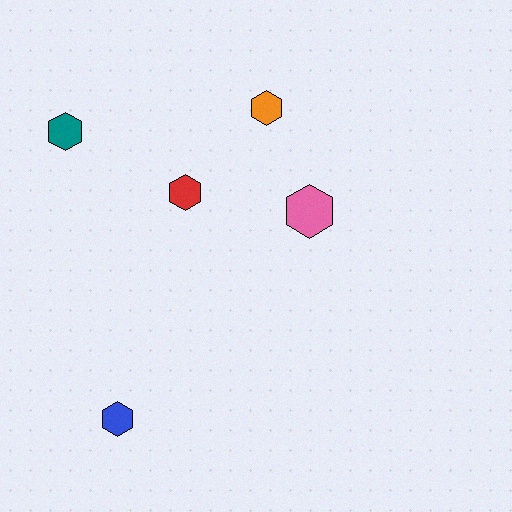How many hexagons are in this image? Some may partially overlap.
There are 5 hexagons.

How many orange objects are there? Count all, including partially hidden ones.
There is 1 orange object.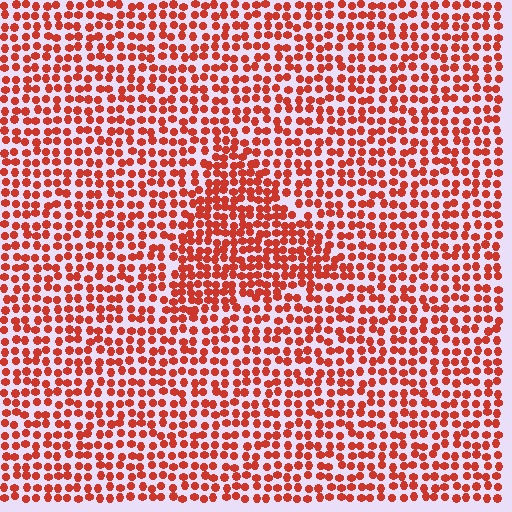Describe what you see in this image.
The image contains small red elements arranged at two different densities. A triangle-shaped region is visible where the elements are more densely packed than the surrounding area.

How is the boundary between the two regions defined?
The boundary is defined by a change in element density (approximately 1.5x ratio). All elements are the same color, size, and shape.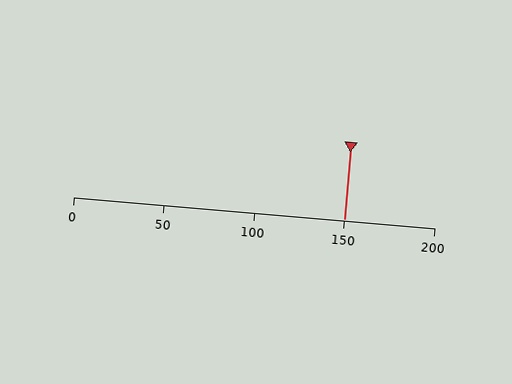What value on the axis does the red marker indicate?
The marker indicates approximately 150.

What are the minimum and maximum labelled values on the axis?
The axis runs from 0 to 200.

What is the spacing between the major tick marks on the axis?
The major ticks are spaced 50 apart.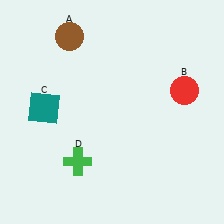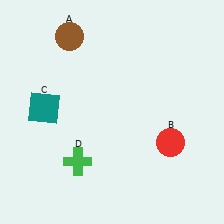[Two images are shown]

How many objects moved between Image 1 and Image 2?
1 object moved between the two images.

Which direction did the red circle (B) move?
The red circle (B) moved down.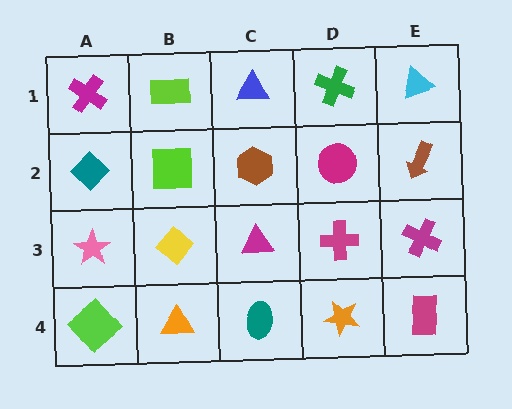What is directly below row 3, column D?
An orange star.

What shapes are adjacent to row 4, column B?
A yellow diamond (row 3, column B), a lime diamond (row 4, column A), a teal ellipse (row 4, column C).